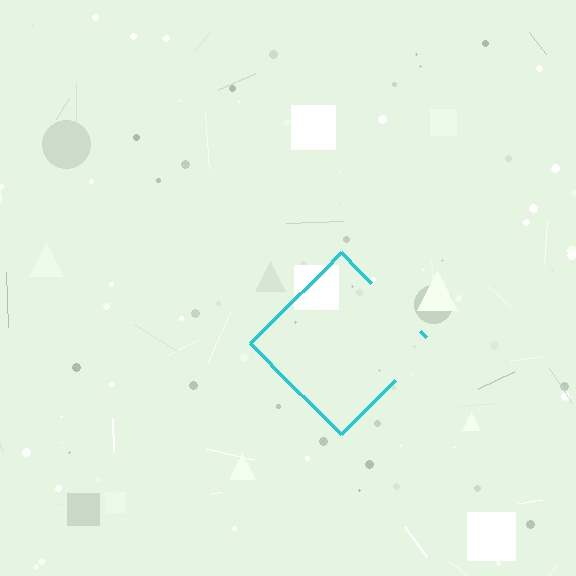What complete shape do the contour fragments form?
The contour fragments form a diamond.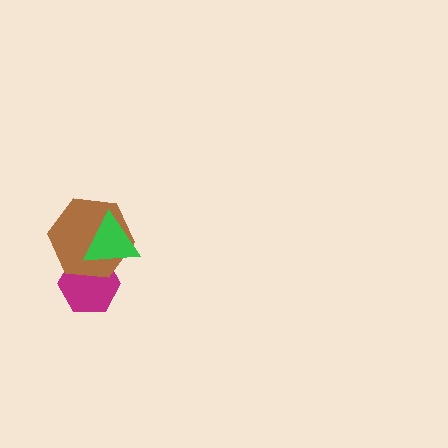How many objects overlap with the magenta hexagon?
2 objects overlap with the magenta hexagon.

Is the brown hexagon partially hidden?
Yes, it is partially covered by another shape.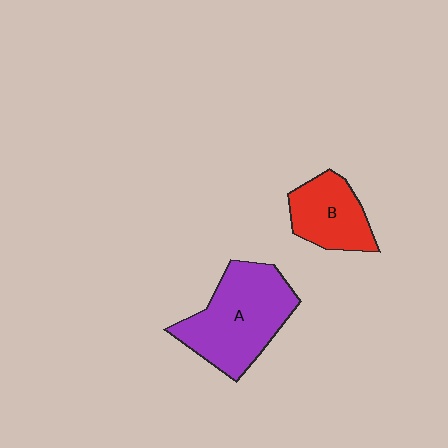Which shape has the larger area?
Shape A (purple).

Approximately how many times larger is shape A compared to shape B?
Approximately 1.7 times.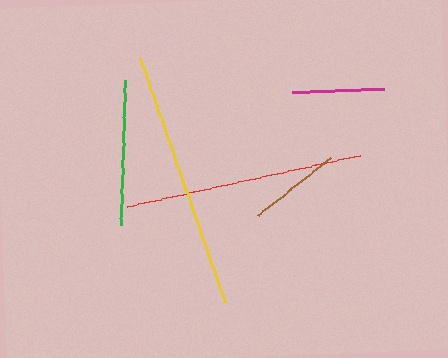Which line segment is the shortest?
The magenta line is the shortest at approximately 92 pixels.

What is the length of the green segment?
The green segment is approximately 146 pixels long.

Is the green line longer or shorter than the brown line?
The green line is longer than the brown line.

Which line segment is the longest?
The yellow line is the longest at approximately 258 pixels.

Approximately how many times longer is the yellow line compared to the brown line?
The yellow line is approximately 2.8 times the length of the brown line.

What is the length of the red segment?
The red segment is approximately 239 pixels long.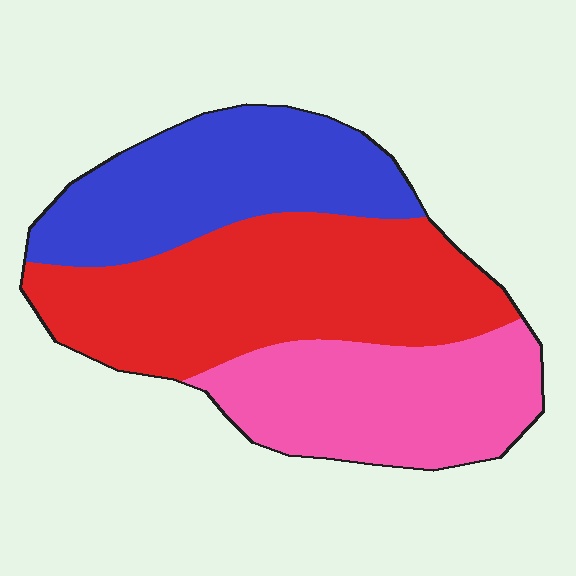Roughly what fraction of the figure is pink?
Pink takes up about one quarter (1/4) of the figure.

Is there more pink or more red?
Red.